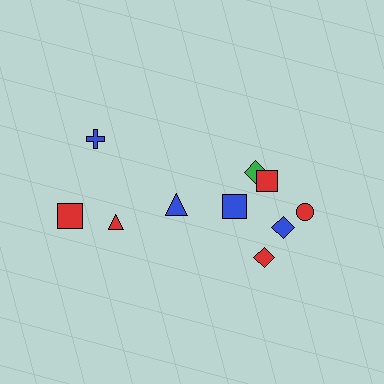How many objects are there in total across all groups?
There are 11 objects.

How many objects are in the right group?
There are 7 objects.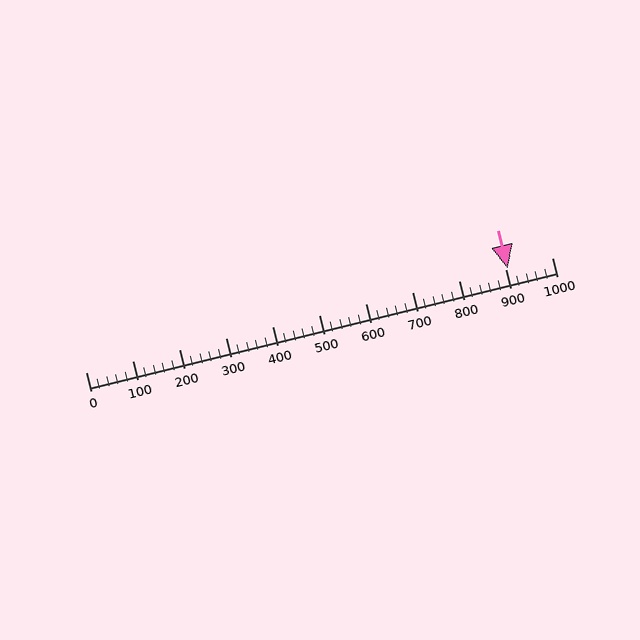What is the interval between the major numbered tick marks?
The major tick marks are spaced 100 units apart.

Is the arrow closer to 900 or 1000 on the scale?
The arrow is closer to 900.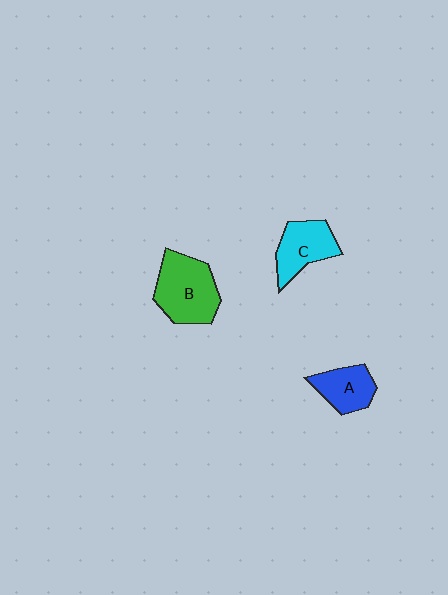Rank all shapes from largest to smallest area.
From largest to smallest: B (green), C (cyan), A (blue).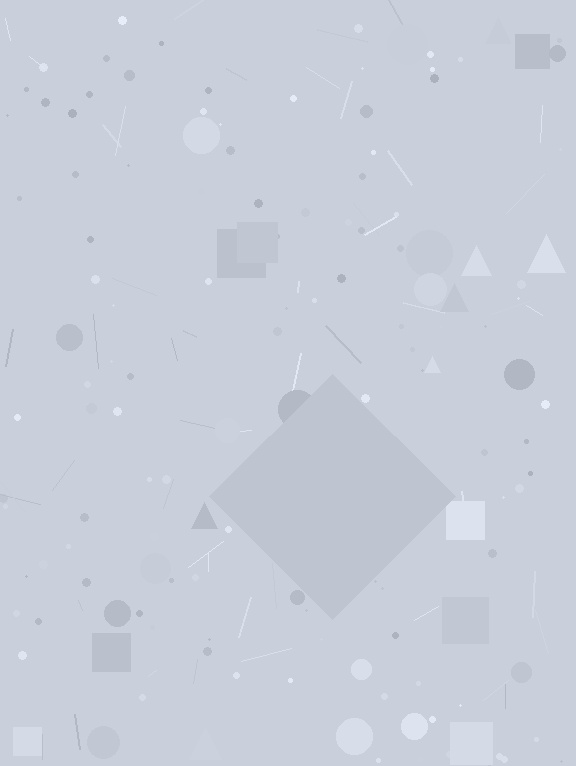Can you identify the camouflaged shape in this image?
The camouflaged shape is a diamond.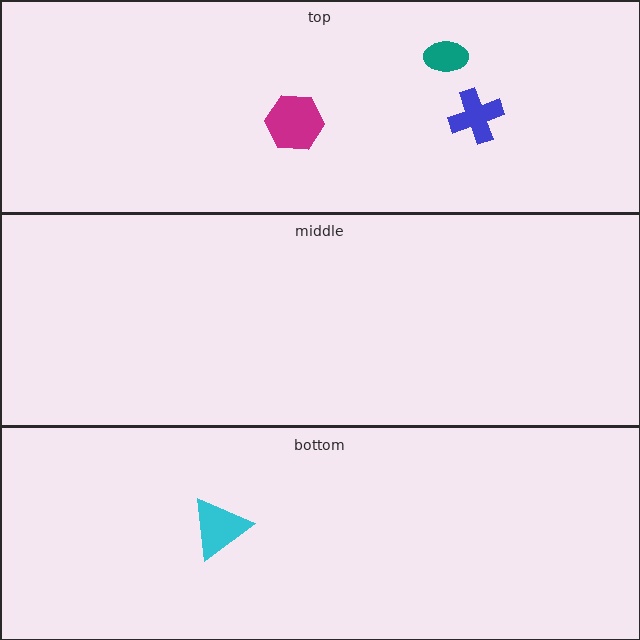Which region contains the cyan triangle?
The bottom region.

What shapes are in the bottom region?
The cyan triangle.